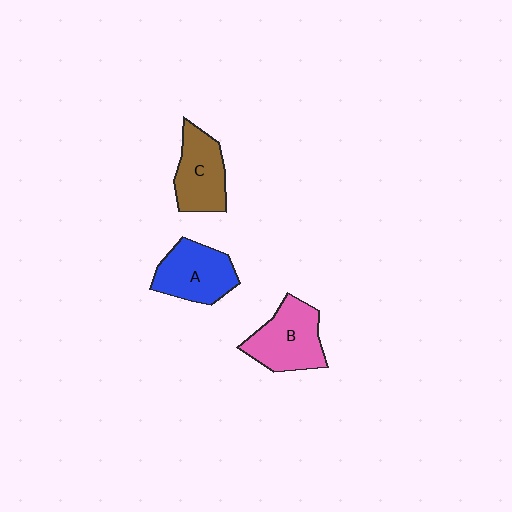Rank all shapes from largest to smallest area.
From largest to smallest: B (pink), A (blue), C (brown).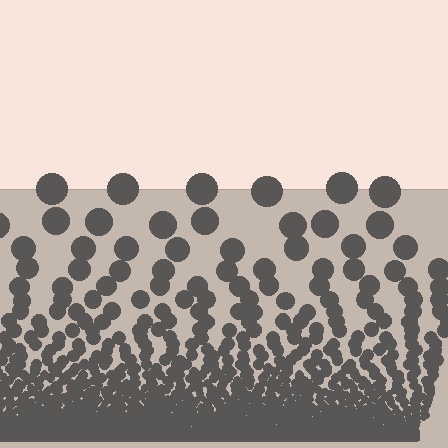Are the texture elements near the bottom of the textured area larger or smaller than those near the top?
Smaller. The gradient is inverted — elements near the bottom are smaller and denser.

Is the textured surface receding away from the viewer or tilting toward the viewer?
The surface appears to tilt toward the viewer. Texture elements get larger and sparser toward the top.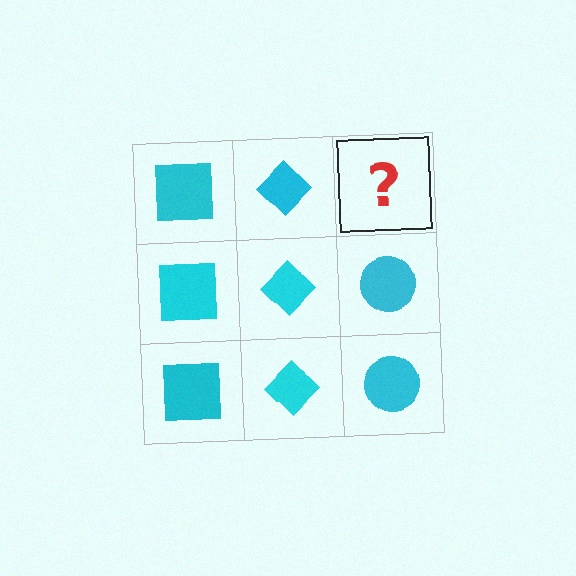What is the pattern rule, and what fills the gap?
The rule is that each column has a consistent shape. The gap should be filled with a cyan circle.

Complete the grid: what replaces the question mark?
The question mark should be replaced with a cyan circle.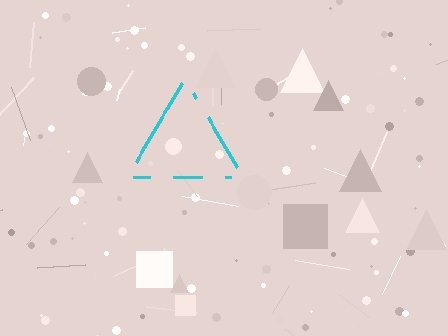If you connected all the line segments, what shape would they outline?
They would outline a triangle.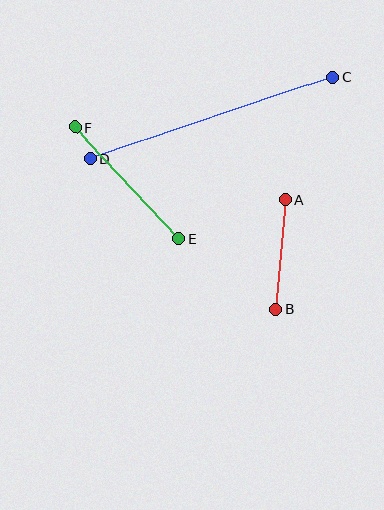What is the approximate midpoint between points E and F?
The midpoint is at approximately (127, 183) pixels.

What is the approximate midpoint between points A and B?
The midpoint is at approximately (280, 255) pixels.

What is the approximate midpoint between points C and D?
The midpoint is at approximately (212, 118) pixels.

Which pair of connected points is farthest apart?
Points C and D are farthest apart.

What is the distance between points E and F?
The distance is approximately 153 pixels.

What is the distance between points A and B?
The distance is approximately 110 pixels.